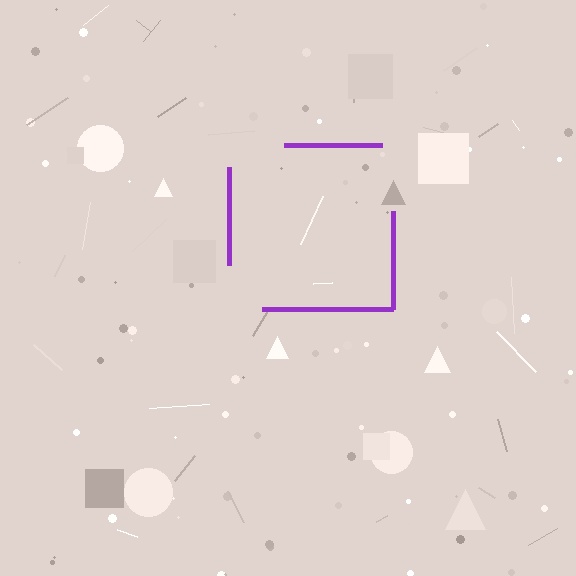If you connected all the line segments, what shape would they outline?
They would outline a square.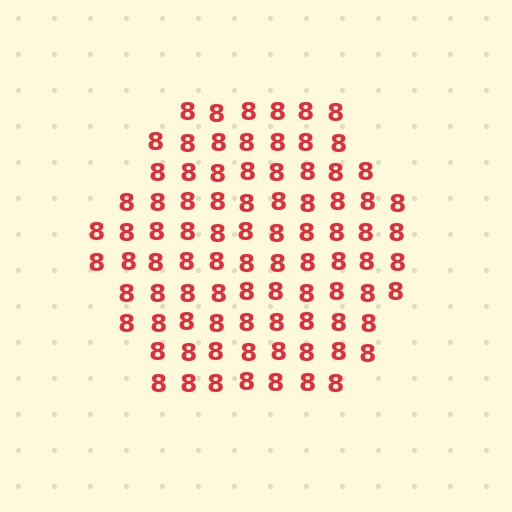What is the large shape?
The large shape is a hexagon.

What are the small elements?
The small elements are digit 8's.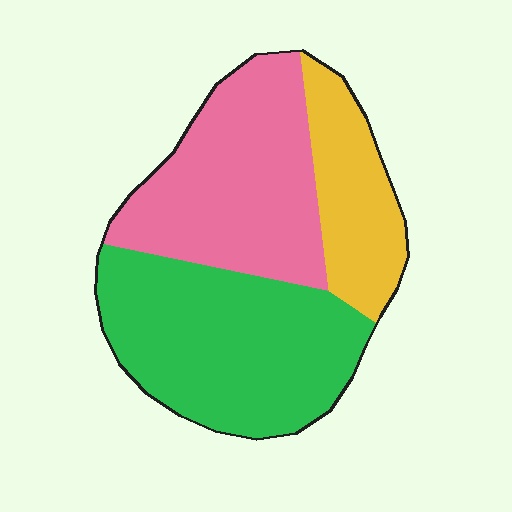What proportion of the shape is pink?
Pink takes up about three eighths (3/8) of the shape.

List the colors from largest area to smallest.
From largest to smallest: green, pink, yellow.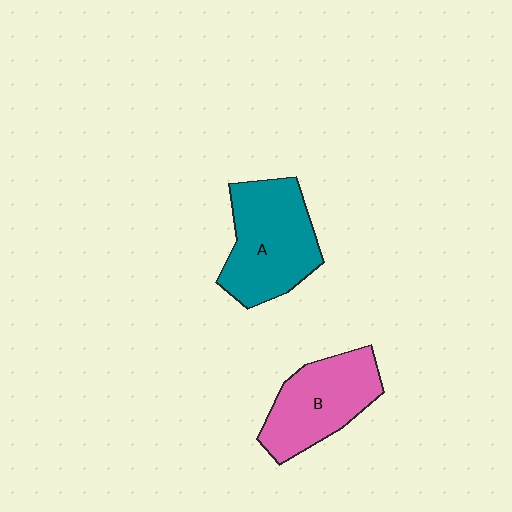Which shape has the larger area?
Shape A (teal).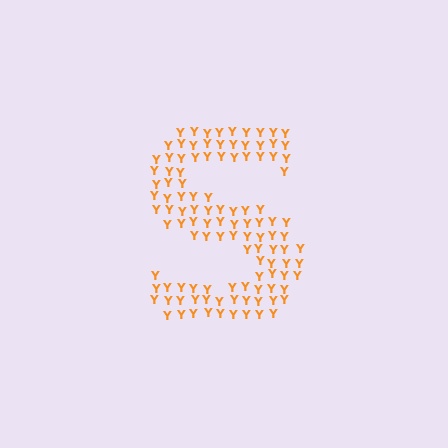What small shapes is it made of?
It is made of small letter Y's.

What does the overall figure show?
The overall figure shows the letter S.